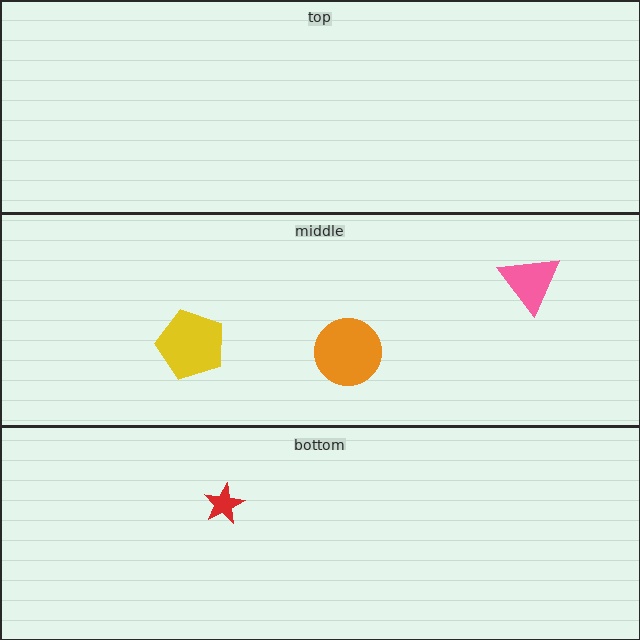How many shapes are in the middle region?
3.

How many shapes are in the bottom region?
1.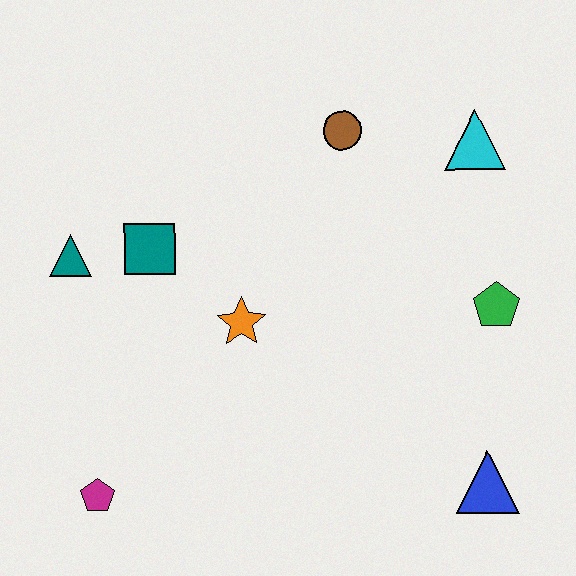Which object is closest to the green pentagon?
The cyan triangle is closest to the green pentagon.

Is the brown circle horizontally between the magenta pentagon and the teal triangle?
No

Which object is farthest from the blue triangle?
The teal triangle is farthest from the blue triangle.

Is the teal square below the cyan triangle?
Yes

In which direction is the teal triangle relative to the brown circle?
The teal triangle is to the left of the brown circle.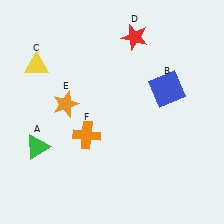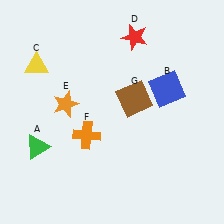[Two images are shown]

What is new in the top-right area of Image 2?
A brown square (G) was added in the top-right area of Image 2.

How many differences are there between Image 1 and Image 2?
There is 1 difference between the two images.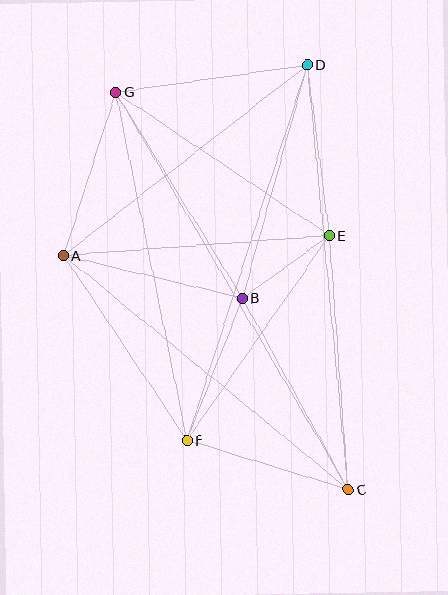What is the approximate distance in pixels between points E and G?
The distance between E and G is approximately 257 pixels.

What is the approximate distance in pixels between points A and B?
The distance between A and B is approximately 184 pixels.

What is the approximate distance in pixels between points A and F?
The distance between A and F is approximately 222 pixels.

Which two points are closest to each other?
Points B and E are closest to each other.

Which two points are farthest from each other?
Points C and G are farthest from each other.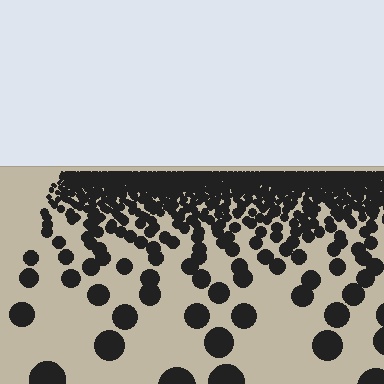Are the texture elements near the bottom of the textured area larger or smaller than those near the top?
Larger. Near the bottom, elements are closer to the viewer and appear at a bigger on-screen size.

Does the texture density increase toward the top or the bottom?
Density increases toward the top.